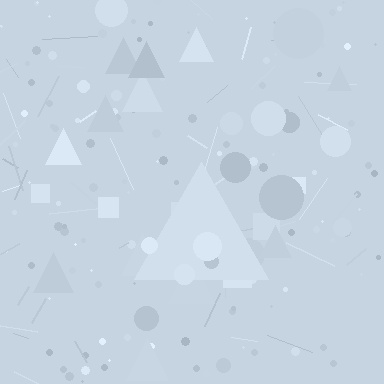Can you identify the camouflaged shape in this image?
The camouflaged shape is a triangle.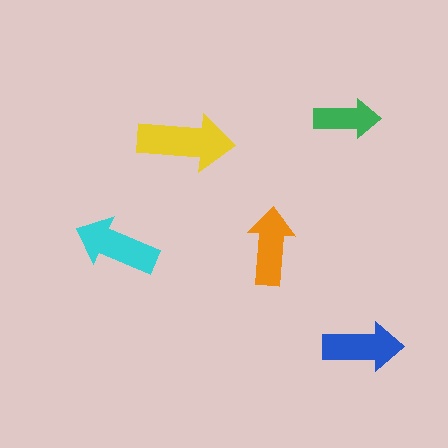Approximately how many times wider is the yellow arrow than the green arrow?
About 1.5 times wider.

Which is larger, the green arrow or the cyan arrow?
The cyan one.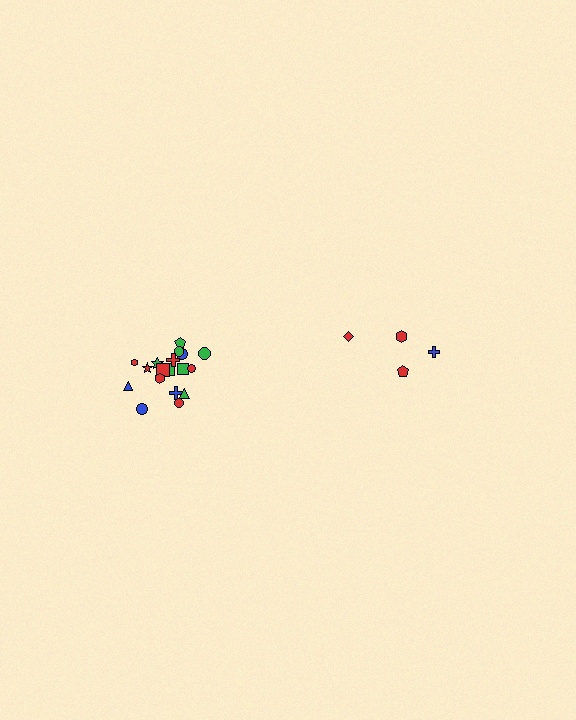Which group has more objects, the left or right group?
The left group.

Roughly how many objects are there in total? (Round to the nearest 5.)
Roughly 20 objects in total.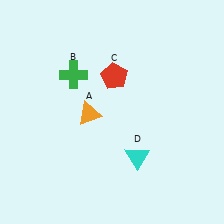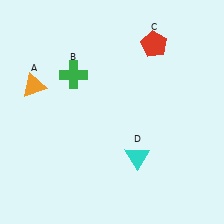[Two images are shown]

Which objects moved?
The objects that moved are: the orange triangle (A), the red pentagon (C).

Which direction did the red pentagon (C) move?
The red pentagon (C) moved right.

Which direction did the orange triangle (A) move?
The orange triangle (A) moved left.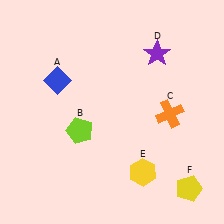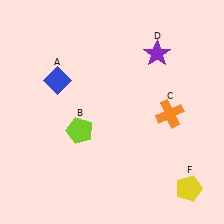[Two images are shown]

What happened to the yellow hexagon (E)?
The yellow hexagon (E) was removed in Image 2. It was in the bottom-right area of Image 1.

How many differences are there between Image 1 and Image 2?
There is 1 difference between the two images.